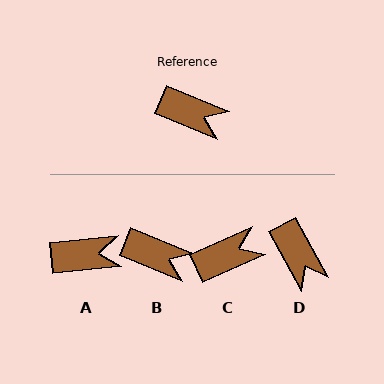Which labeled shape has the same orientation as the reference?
B.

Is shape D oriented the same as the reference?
No, it is off by about 39 degrees.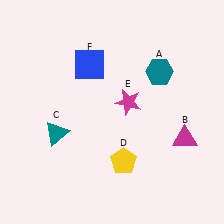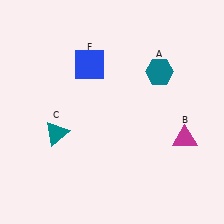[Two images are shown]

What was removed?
The yellow pentagon (D), the magenta star (E) were removed in Image 2.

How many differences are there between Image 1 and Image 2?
There are 2 differences between the two images.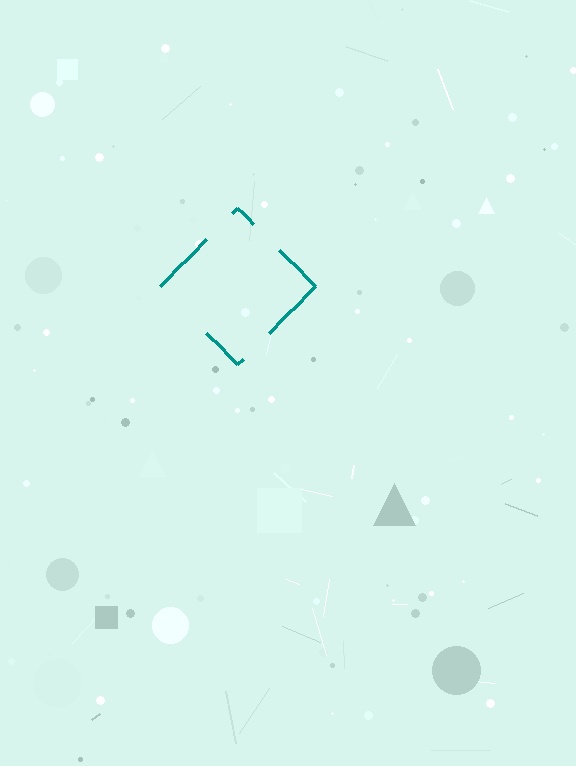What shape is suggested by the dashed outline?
The dashed outline suggests a diamond.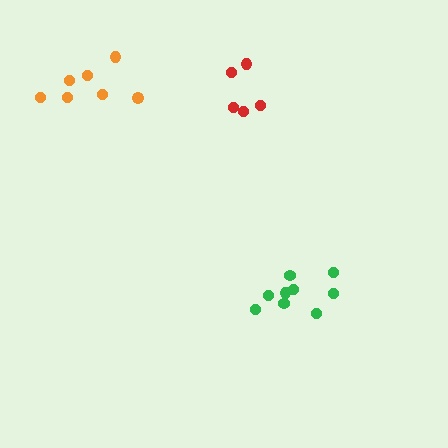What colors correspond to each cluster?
The clusters are colored: orange, green, red.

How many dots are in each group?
Group 1: 7 dots, Group 2: 9 dots, Group 3: 5 dots (21 total).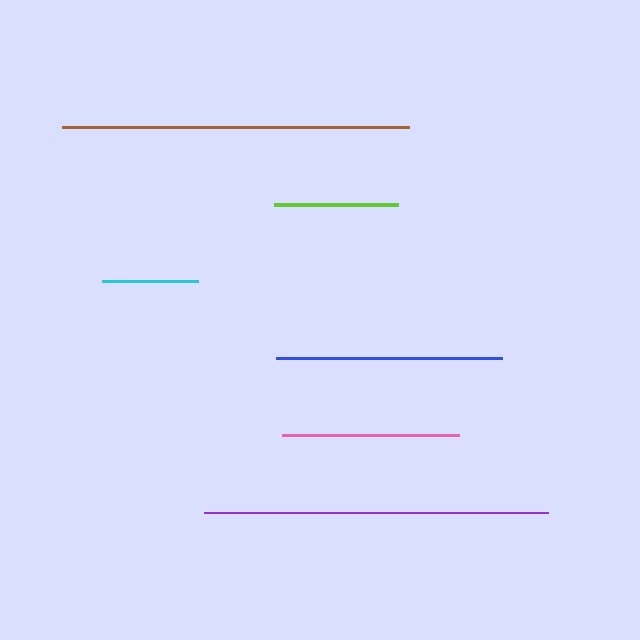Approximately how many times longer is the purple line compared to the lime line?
The purple line is approximately 2.8 times the length of the lime line.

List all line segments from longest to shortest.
From longest to shortest: brown, purple, blue, pink, lime, cyan.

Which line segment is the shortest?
The cyan line is the shortest at approximately 96 pixels.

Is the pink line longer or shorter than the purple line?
The purple line is longer than the pink line.